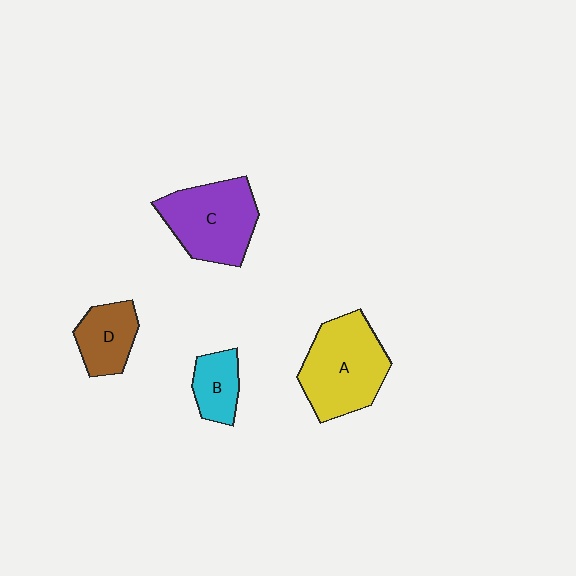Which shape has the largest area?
Shape A (yellow).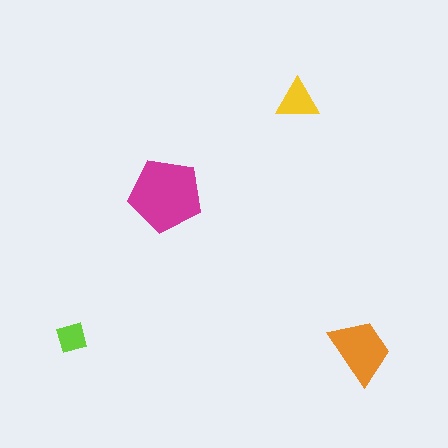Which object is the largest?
The magenta pentagon.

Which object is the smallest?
The lime diamond.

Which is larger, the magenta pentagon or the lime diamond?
The magenta pentagon.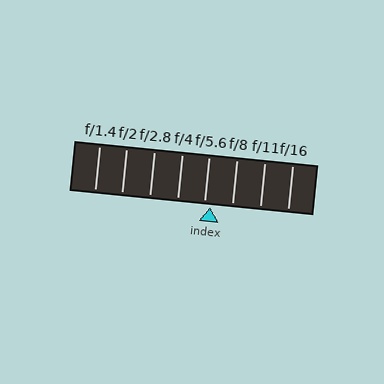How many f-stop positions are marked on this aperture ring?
There are 8 f-stop positions marked.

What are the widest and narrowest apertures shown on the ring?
The widest aperture shown is f/1.4 and the narrowest is f/16.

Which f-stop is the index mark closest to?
The index mark is closest to f/5.6.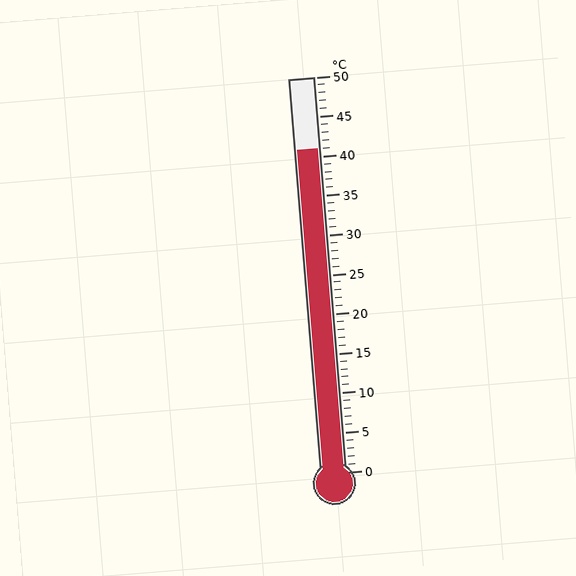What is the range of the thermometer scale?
The thermometer scale ranges from 0°C to 50°C.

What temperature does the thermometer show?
The thermometer shows approximately 41°C.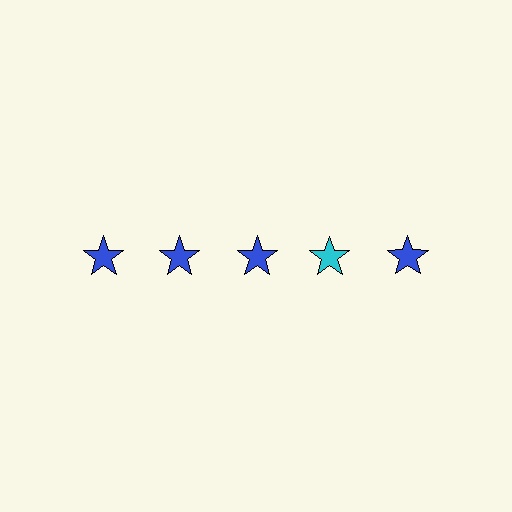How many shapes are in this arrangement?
There are 5 shapes arranged in a grid pattern.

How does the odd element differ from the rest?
It has a different color: cyan instead of blue.